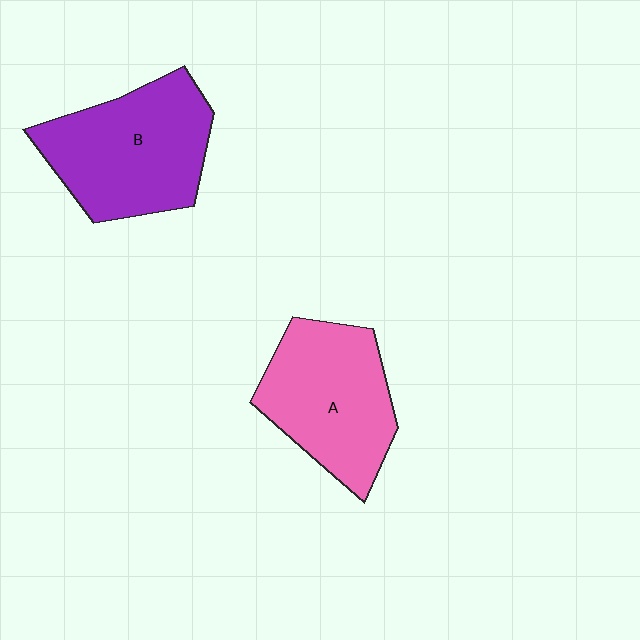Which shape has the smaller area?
Shape A (pink).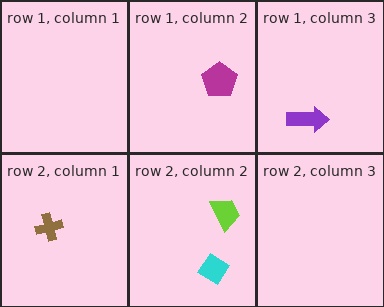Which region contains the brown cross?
The row 2, column 1 region.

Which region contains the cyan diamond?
The row 2, column 2 region.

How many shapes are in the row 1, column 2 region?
1.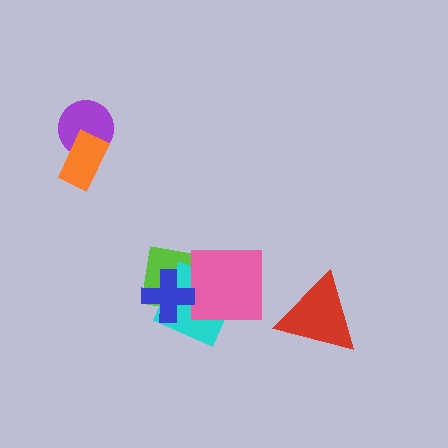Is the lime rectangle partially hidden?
Yes, it is partially covered by another shape.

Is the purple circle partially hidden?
Yes, it is partially covered by another shape.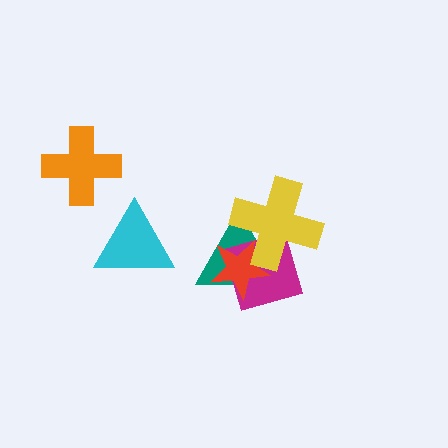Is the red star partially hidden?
Yes, it is partially covered by another shape.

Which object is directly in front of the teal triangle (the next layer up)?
The magenta diamond is directly in front of the teal triangle.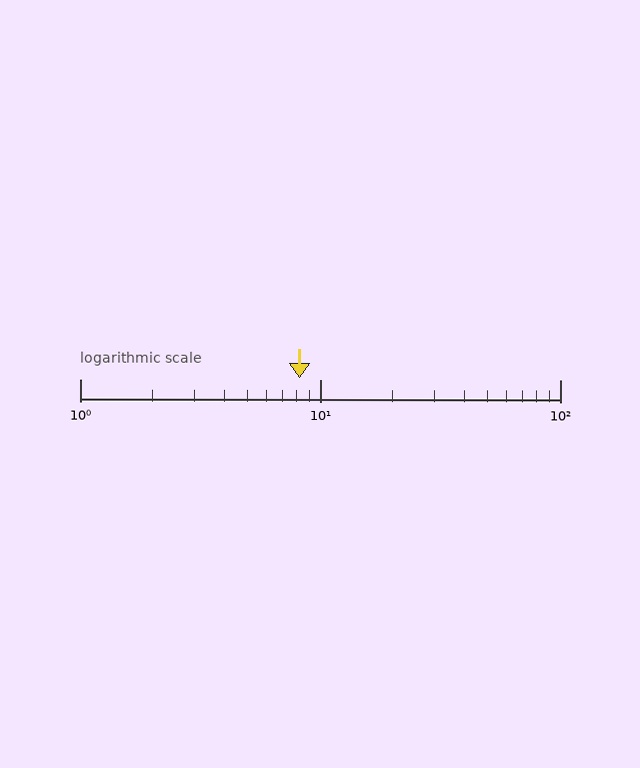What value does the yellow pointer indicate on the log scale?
The pointer indicates approximately 8.2.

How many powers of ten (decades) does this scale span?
The scale spans 2 decades, from 1 to 100.